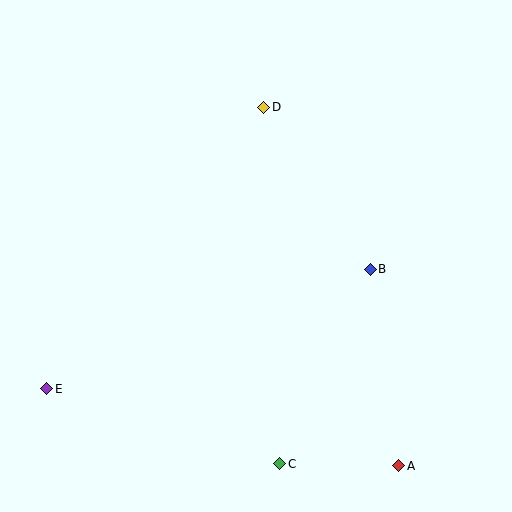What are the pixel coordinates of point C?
Point C is at (279, 464).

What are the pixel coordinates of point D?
Point D is at (264, 107).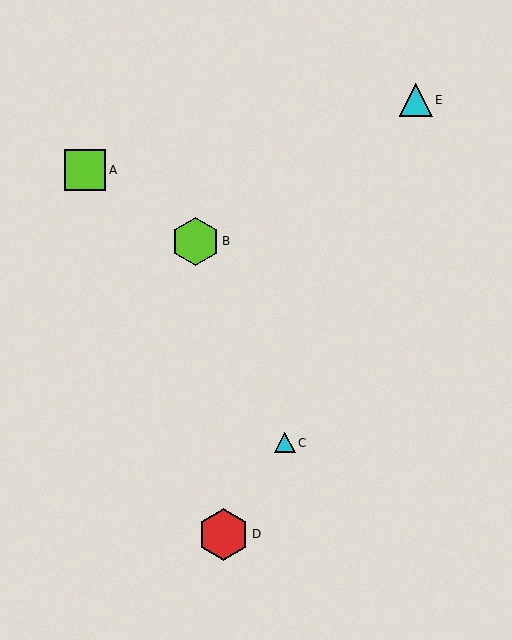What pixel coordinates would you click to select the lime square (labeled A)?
Click at (85, 170) to select the lime square A.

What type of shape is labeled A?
Shape A is a lime square.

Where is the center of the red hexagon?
The center of the red hexagon is at (224, 534).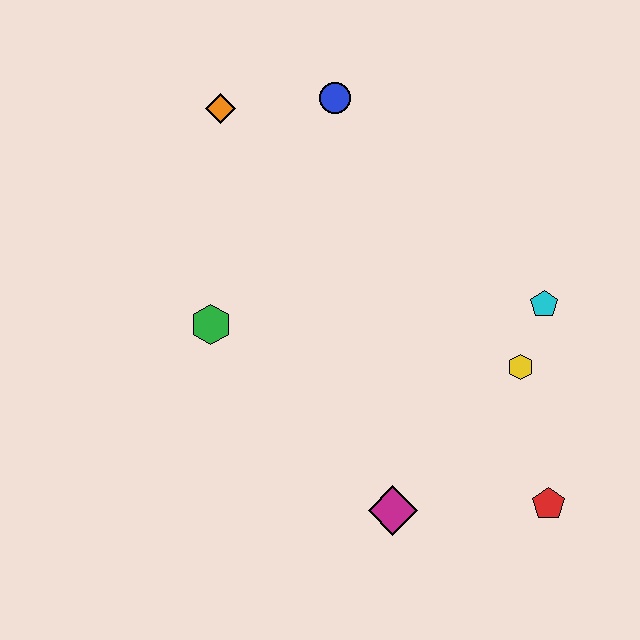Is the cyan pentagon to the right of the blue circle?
Yes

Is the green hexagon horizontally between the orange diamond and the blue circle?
No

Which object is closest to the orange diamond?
The blue circle is closest to the orange diamond.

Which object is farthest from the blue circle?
The red pentagon is farthest from the blue circle.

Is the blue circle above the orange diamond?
Yes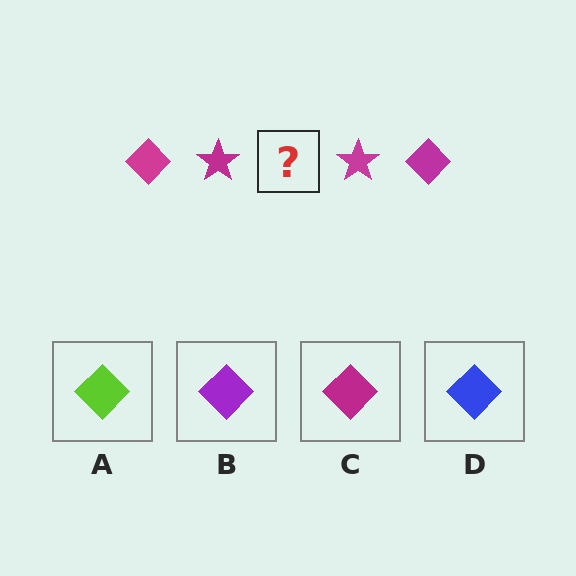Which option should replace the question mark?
Option C.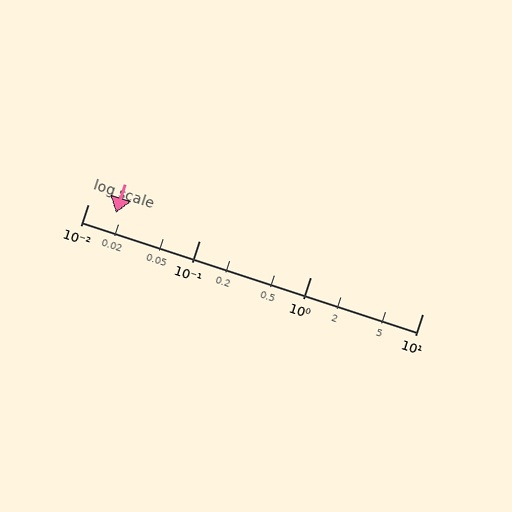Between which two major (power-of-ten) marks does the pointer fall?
The pointer is between 0.01 and 0.1.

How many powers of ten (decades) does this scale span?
The scale spans 3 decades, from 0.01 to 10.